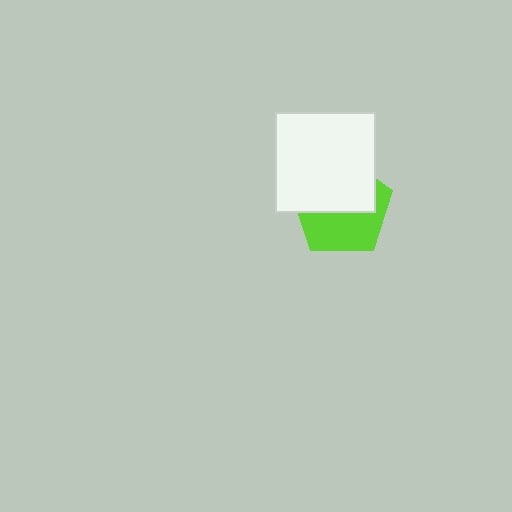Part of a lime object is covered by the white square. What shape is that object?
It is a pentagon.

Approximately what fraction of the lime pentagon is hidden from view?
Roughly 53% of the lime pentagon is hidden behind the white square.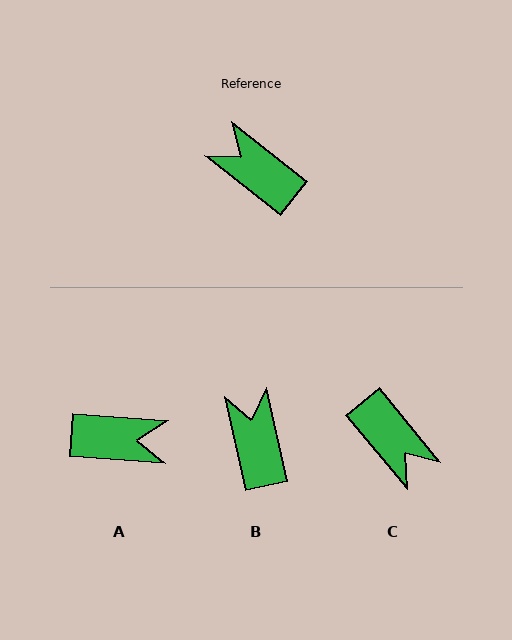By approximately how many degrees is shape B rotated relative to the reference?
Approximately 39 degrees clockwise.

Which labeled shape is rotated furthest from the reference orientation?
C, about 168 degrees away.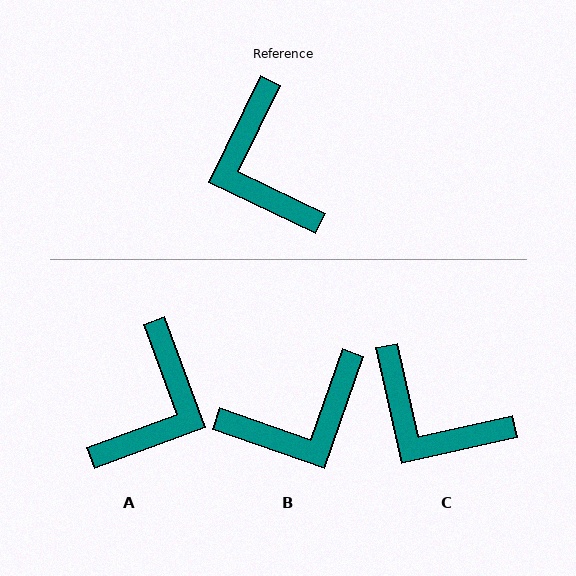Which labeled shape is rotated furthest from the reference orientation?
A, about 136 degrees away.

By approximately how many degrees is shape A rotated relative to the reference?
Approximately 136 degrees counter-clockwise.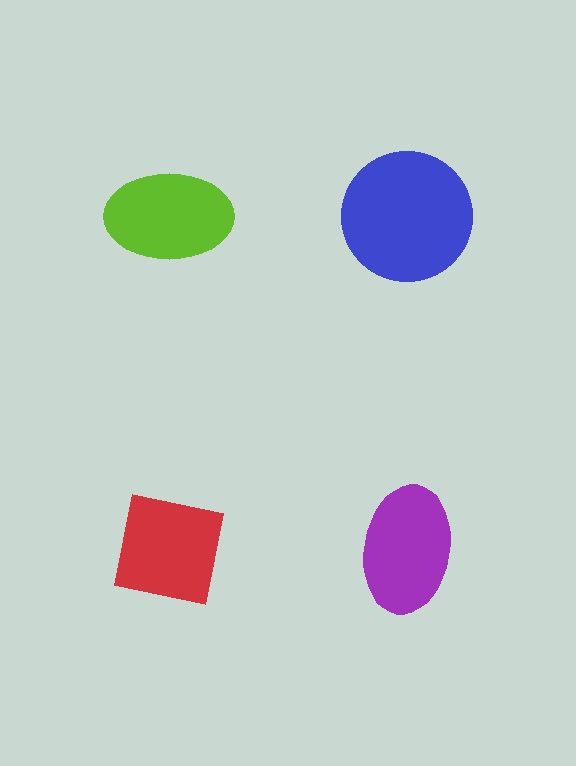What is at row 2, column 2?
A purple ellipse.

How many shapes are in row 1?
2 shapes.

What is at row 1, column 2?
A blue circle.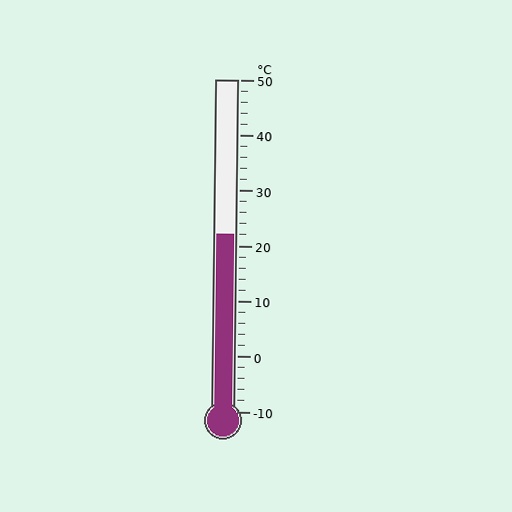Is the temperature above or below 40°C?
The temperature is below 40°C.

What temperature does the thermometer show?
The thermometer shows approximately 22°C.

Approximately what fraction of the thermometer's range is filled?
The thermometer is filled to approximately 55% of its range.